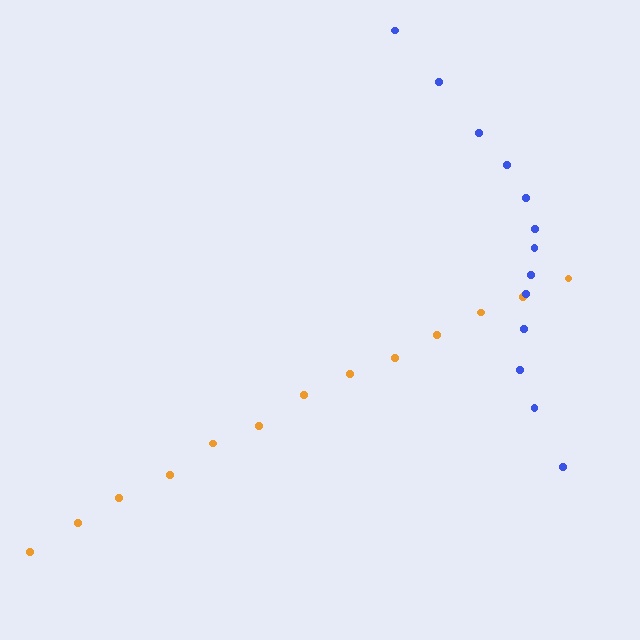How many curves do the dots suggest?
There are 2 distinct paths.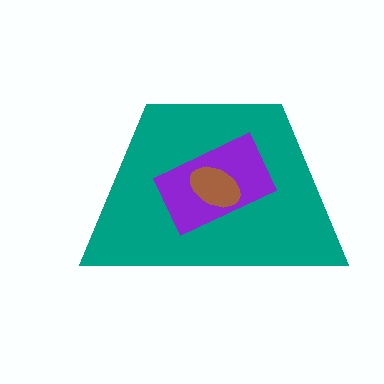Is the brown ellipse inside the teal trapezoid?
Yes.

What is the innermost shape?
The brown ellipse.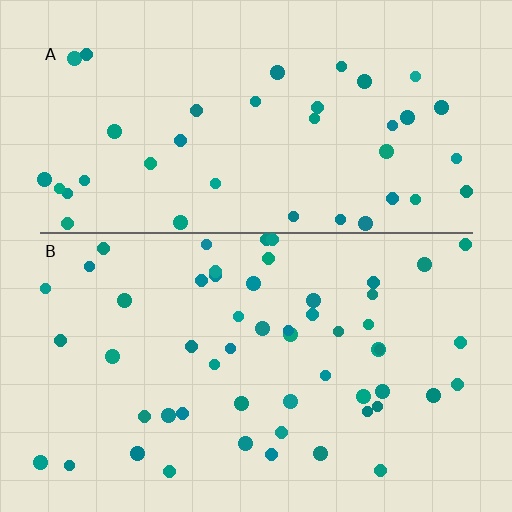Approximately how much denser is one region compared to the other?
Approximately 1.4× — region B over region A.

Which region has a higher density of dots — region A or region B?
B (the bottom).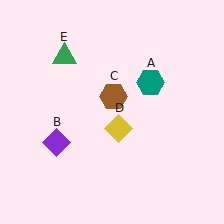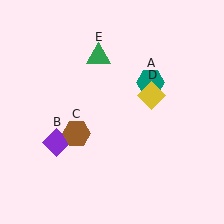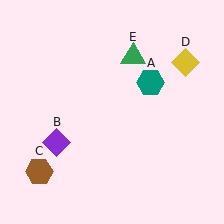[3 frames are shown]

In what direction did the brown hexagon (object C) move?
The brown hexagon (object C) moved down and to the left.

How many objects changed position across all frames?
3 objects changed position: brown hexagon (object C), yellow diamond (object D), green triangle (object E).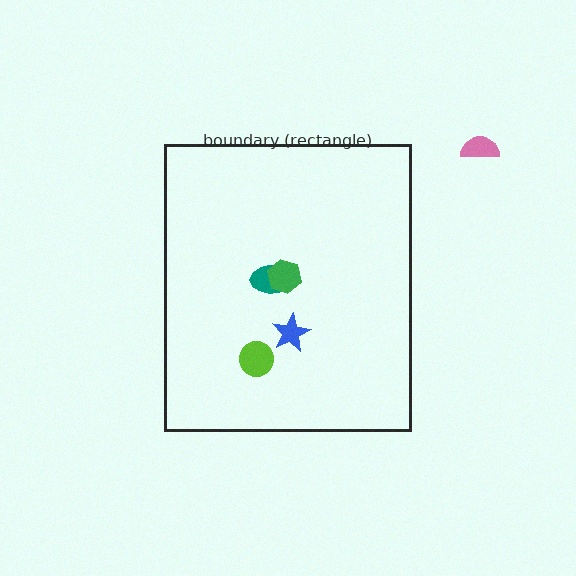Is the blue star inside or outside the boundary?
Inside.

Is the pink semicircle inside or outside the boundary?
Outside.